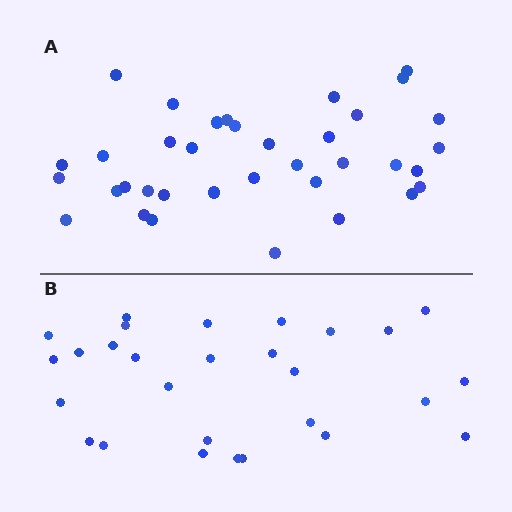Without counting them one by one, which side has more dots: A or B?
Region A (the top region) has more dots.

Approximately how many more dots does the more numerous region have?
Region A has roughly 8 or so more dots than region B.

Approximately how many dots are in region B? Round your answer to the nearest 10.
About 30 dots. (The exact count is 28, which rounds to 30.)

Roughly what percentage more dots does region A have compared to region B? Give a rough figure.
About 30% more.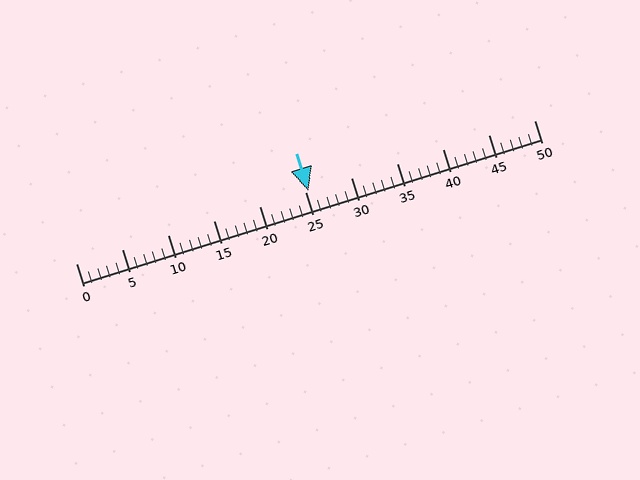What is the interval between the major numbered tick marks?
The major tick marks are spaced 5 units apart.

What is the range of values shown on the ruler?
The ruler shows values from 0 to 50.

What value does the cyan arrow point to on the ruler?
The cyan arrow points to approximately 25.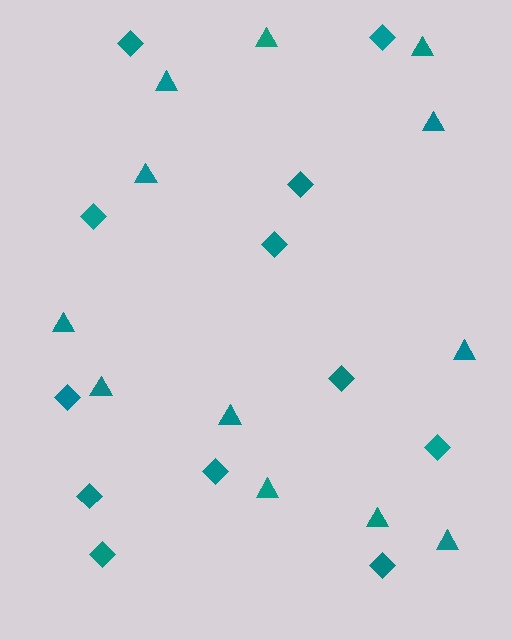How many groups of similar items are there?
There are 2 groups: one group of diamonds (12) and one group of triangles (12).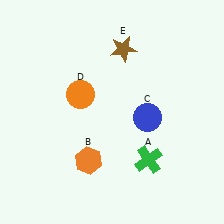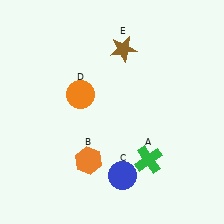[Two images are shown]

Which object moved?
The blue circle (C) moved down.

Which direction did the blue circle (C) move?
The blue circle (C) moved down.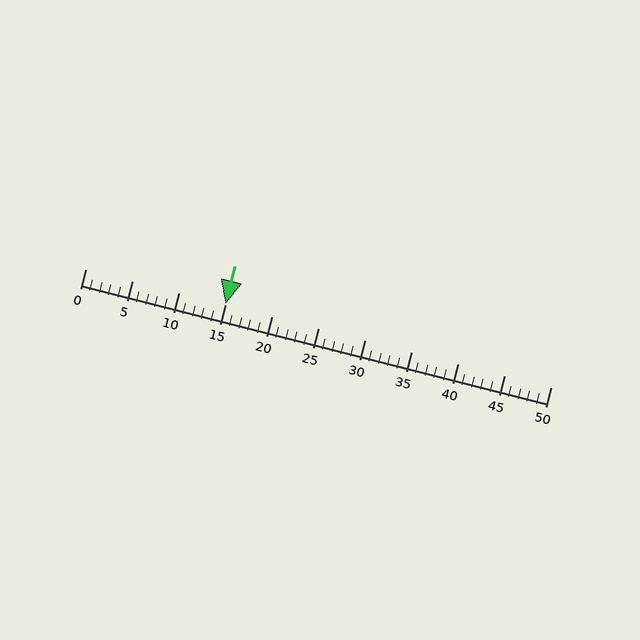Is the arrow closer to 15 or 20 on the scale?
The arrow is closer to 15.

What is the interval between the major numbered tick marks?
The major tick marks are spaced 5 units apart.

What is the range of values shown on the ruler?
The ruler shows values from 0 to 50.